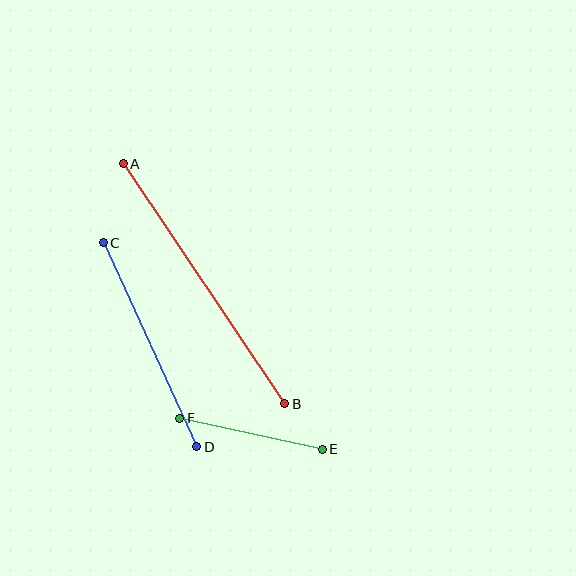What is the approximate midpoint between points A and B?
The midpoint is at approximately (204, 284) pixels.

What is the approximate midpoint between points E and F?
The midpoint is at approximately (251, 434) pixels.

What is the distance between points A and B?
The distance is approximately 289 pixels.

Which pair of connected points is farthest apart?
Points A and B are farthest apart.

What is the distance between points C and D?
The distance is approximately 224 pixels.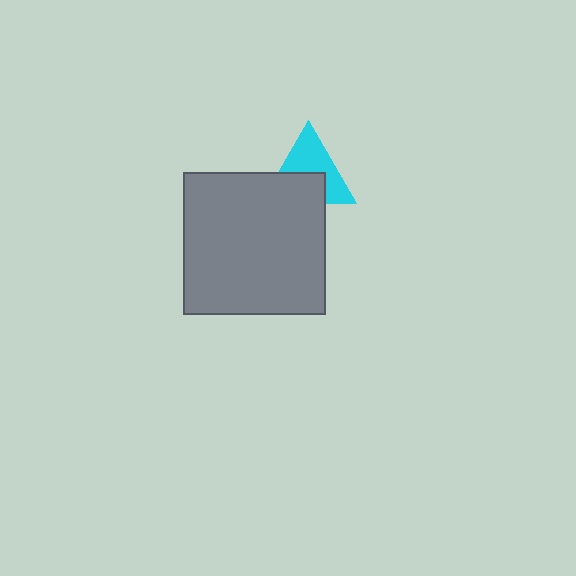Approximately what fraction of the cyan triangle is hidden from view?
Roughly 44% of the cyan triangle is hidden behind the gray square.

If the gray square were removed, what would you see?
You would see the complete cyan triangle.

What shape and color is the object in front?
The object in front is a gray square.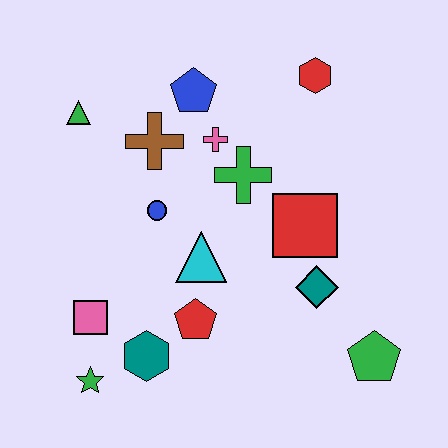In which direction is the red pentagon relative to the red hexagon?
The red pentagon is below the red hexagon.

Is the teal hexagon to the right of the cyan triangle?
No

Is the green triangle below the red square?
No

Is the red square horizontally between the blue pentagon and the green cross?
No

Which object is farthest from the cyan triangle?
The red hexagon is farthest from the cyan triangle.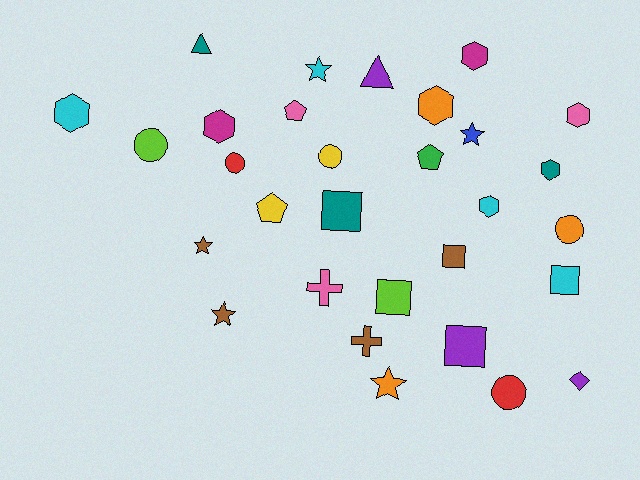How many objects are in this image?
There are 30 objects.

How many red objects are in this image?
There are 2 red objects.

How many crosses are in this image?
There are 2 crosses.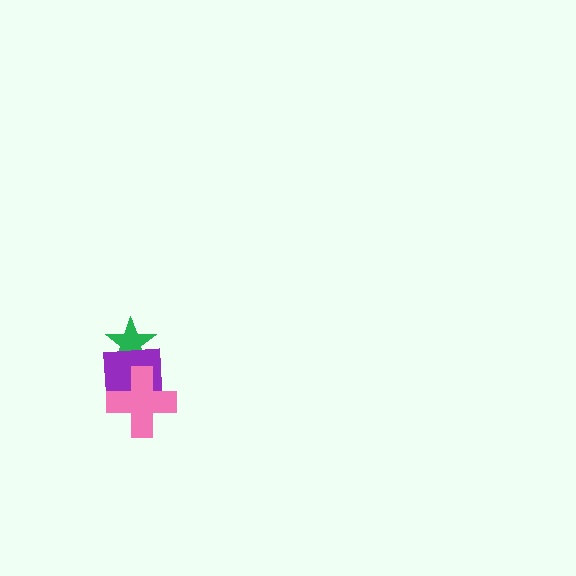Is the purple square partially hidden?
Yes, it is partially covered by another shape.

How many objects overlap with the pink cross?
1 object overlaps with the pink cross.